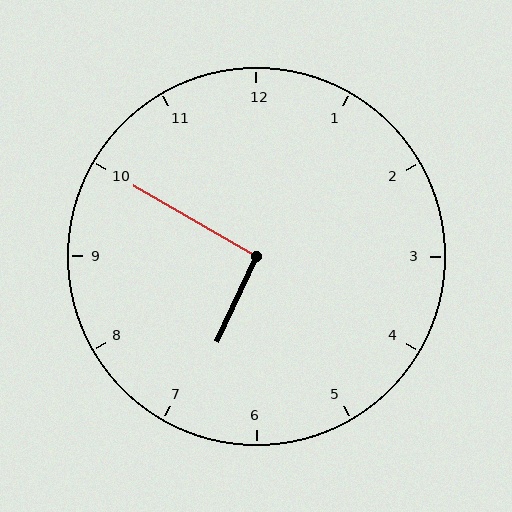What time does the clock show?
6:50.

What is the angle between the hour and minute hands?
Approximately 95 degrees.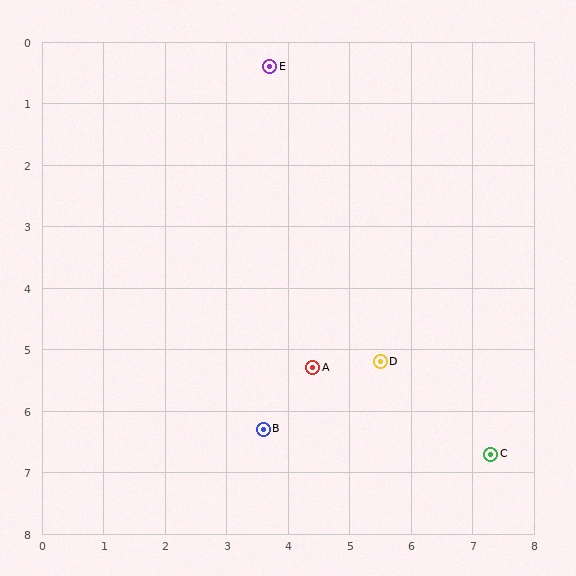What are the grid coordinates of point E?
Point E is at approximately (3.7, 0.4).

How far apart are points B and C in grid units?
Points B and C are about 3.7 grid units apart.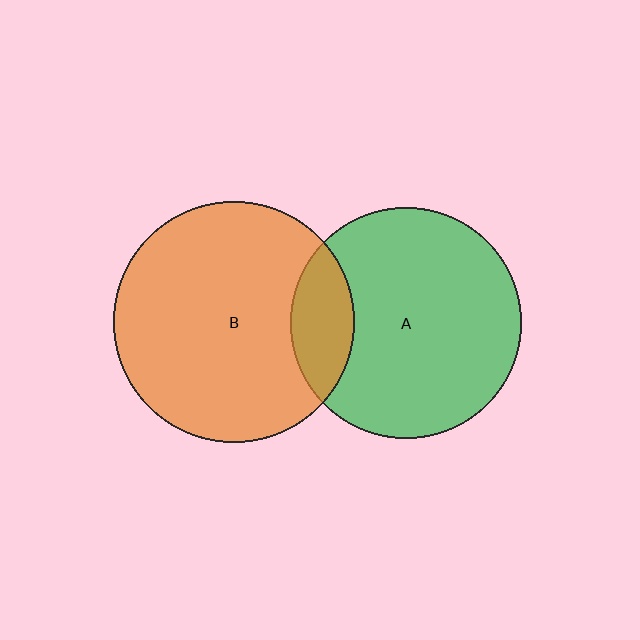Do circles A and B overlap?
Yes.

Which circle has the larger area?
Circle B (orange).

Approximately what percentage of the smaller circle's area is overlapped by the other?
Approximately 15%.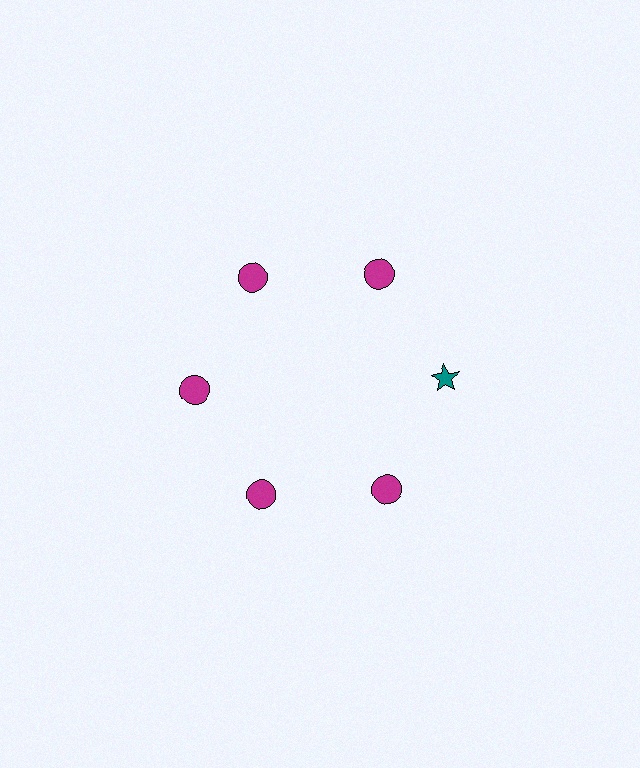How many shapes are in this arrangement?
There are 6 shapes arranged in a ring pattern.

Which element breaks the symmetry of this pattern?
The teal star at roughly the 3 o'clock position breaks the symmetry. All other shapes are magenta circles.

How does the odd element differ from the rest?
It differs in both color (teal instead of magenta) and shape (star instead of circle).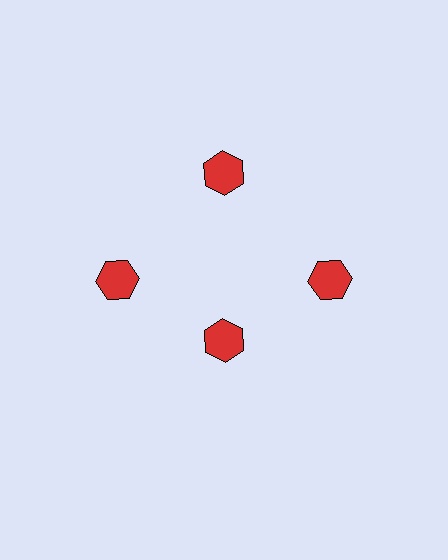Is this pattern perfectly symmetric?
No. The 4 red hexagons are arranged in a ring, but one element near the 6 o'clock position is pulled inward toward the center, breaking the 4-fold rotational symmetry.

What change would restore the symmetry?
The symmetry would be restored by moving it outward, back onto the ring so that all 4 hexagons sit at equal angles and equal distance from the center.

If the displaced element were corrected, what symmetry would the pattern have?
It would have 4-fold rotational symmetry — the pattern would map onto itself every 90 degrees.